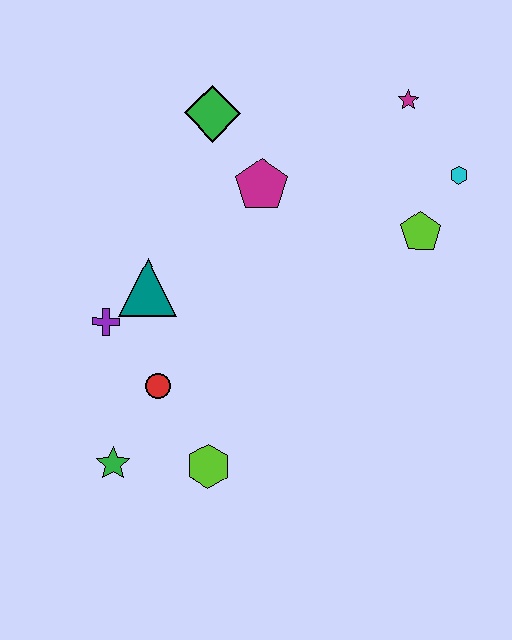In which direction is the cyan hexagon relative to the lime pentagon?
The cyan hexagon is above the lime pentagon.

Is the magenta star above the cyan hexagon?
Yes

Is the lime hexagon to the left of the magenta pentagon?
Yes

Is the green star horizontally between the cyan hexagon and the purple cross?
Yes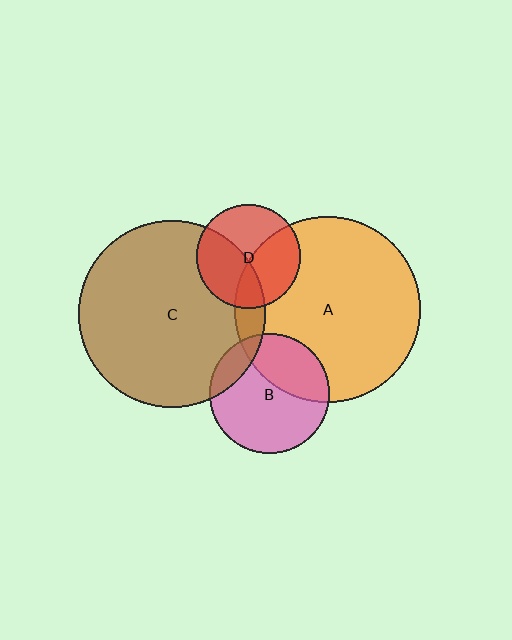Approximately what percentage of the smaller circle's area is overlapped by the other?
Approximately 15%.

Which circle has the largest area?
Circle C (brown).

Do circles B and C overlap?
Yes.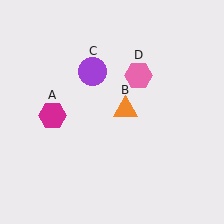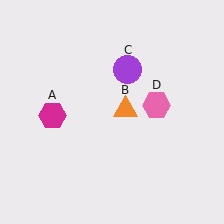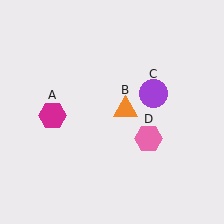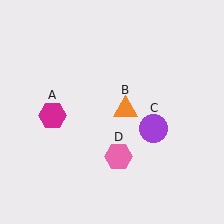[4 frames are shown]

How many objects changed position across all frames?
2 objects changed position: purple circle (object C), pink hexagon (object D).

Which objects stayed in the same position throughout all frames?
Magenta hexagon (object A) and orange triangle (object B) remained stationary.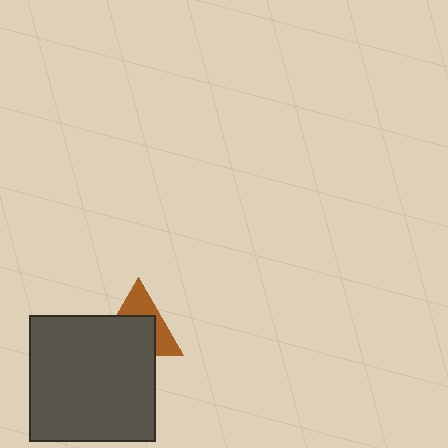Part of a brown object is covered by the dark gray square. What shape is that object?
It is a triangle.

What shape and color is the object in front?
The object in front is a dark gray square.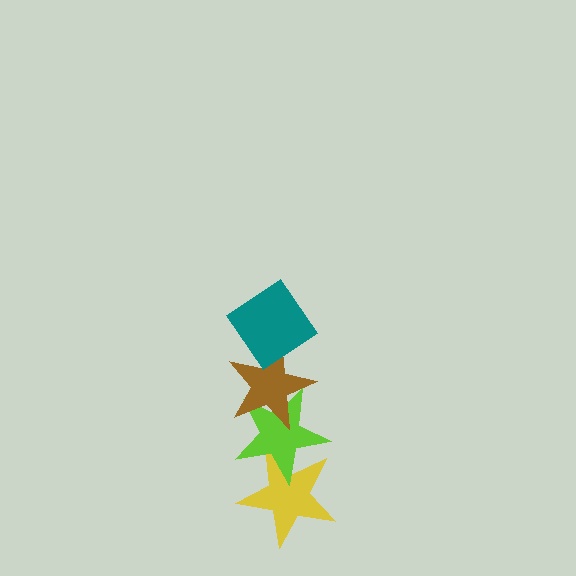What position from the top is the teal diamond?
The teal diamond is 1st from the top.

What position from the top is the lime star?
The lime star is 3rd from the top.